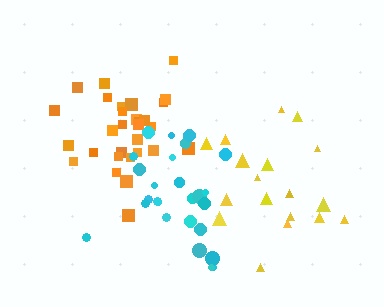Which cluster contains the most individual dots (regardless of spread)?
Orange (30).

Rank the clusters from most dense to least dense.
orange, cyan, yellow.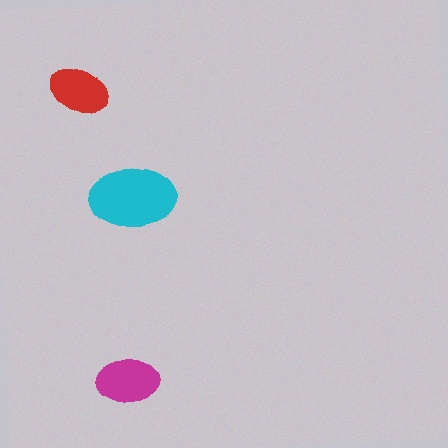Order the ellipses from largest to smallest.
the cyan one, the magenta one, the red one.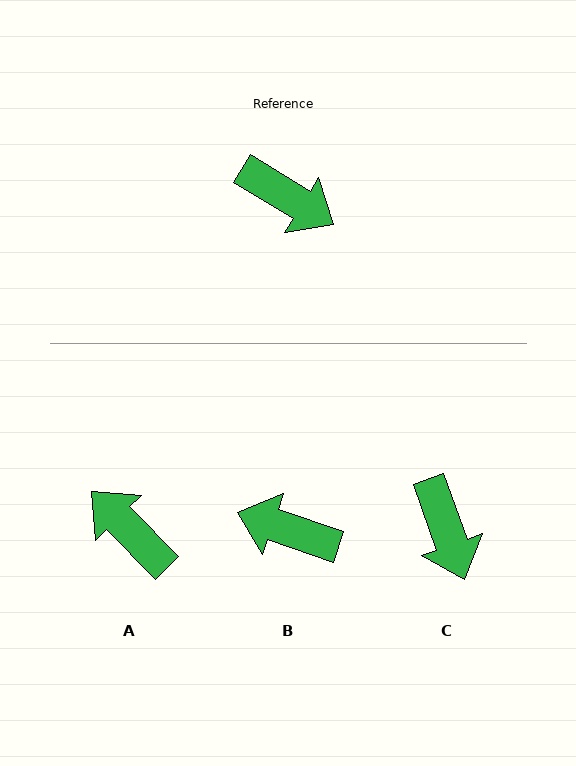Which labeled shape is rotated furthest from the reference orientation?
B, about 168 degrees away.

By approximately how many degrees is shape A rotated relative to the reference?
Approximately 166 degrees counter-clockwise.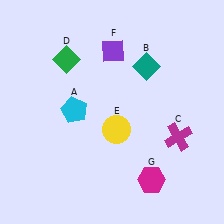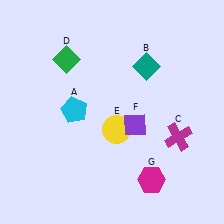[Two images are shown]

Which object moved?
The purple diamond (F) moved down.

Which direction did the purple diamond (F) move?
The purple diamond (F) moved down.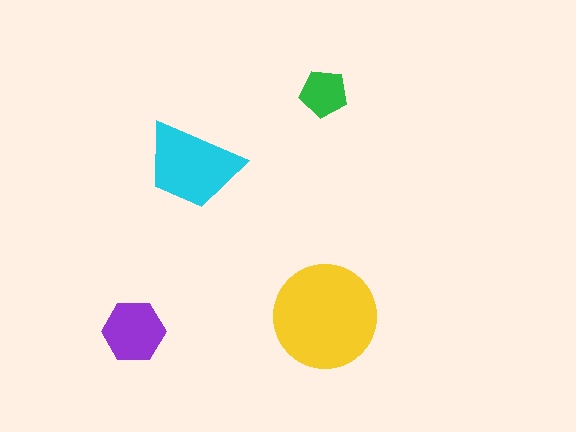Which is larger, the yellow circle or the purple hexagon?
The yellow circle.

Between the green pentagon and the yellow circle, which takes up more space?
The yellow circle.